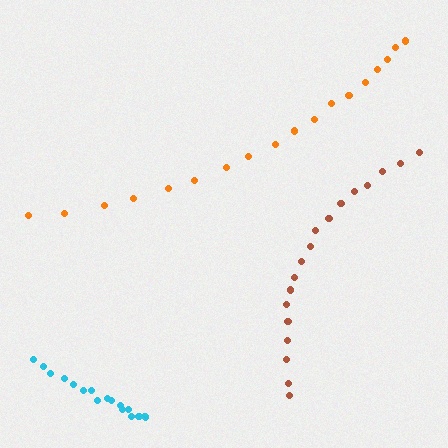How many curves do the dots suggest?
There are 3 distinct paths.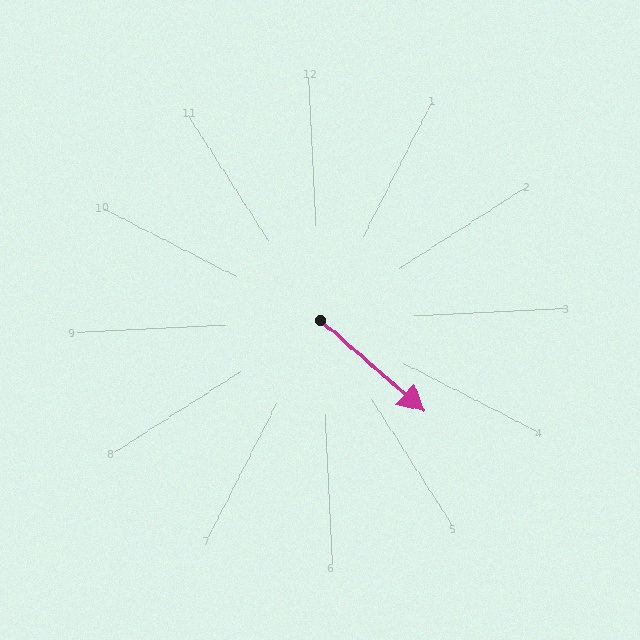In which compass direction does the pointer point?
Southeast.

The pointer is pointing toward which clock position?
Roughly 4 o'clock.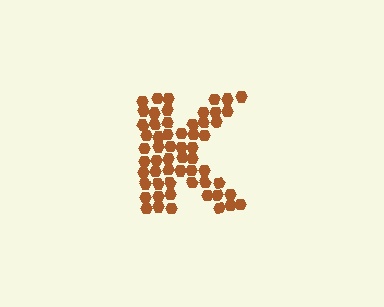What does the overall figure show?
The overall figure shows the letter K.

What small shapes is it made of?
It is made of small hexagons.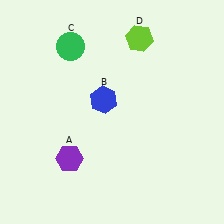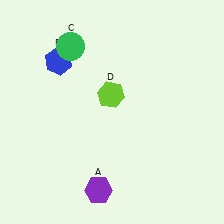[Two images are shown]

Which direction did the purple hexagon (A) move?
The purple hexagon (A) moved down.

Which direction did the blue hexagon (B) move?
The blue hexagon (B) moved left.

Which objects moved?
The objects that moved are: the purple hexagon (A), the blue hexagon (B), the lime hexagon (D).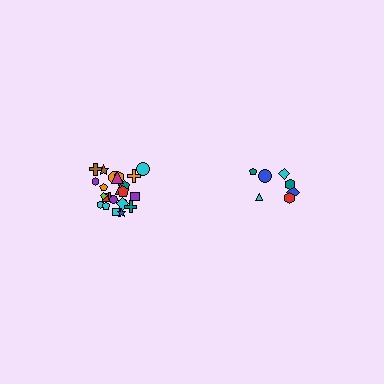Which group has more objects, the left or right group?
The left group.